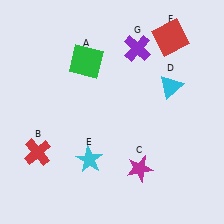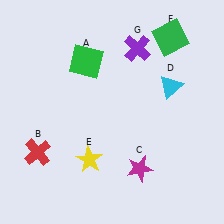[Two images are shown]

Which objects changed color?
E changed from cyan to yellow. F changed from red to green.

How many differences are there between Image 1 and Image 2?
There are 2 differences between the two images.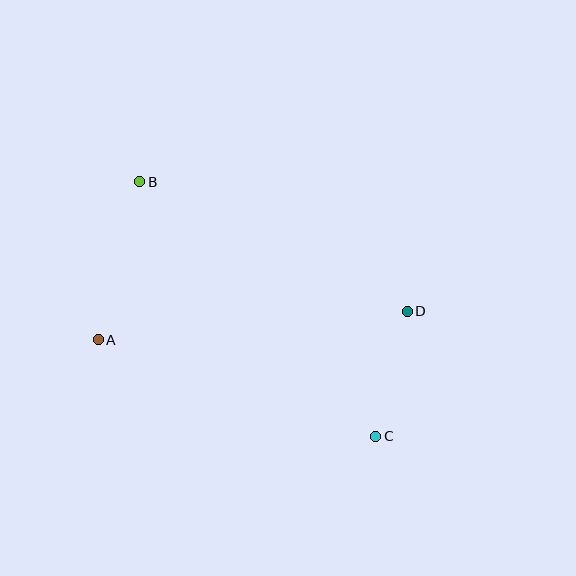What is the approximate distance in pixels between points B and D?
The distance between B and D is approximately 298 pixels.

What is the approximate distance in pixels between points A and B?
The distance between A and B is approximately 164 pixels.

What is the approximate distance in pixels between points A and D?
The distance between A and D is approximately 311 pixels.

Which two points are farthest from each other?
Points B and C are farthest from each other.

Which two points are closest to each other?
Points C and D are closest to each other.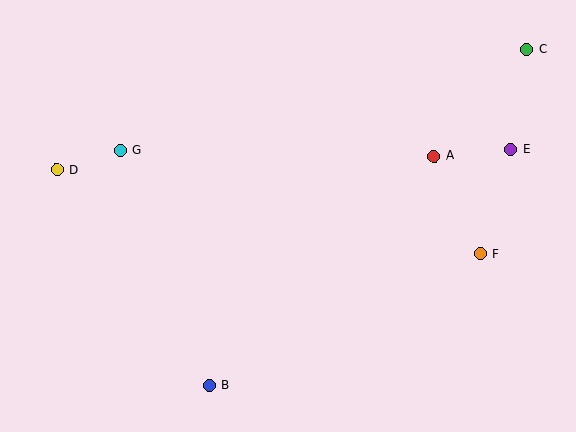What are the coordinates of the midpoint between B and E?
The midpoint between B and E is at (360, 267).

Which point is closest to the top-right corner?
Point C is closest to the top-right corner.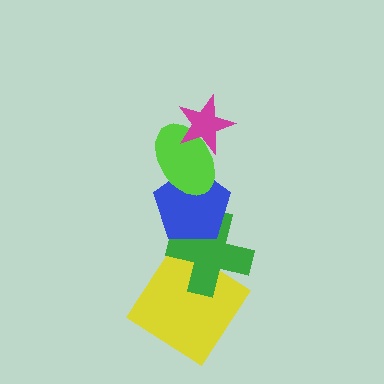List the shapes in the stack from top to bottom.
From top to bottom: the magenta star, the lime ellipse, the blue pentagon, the green cross, the yellow diamond.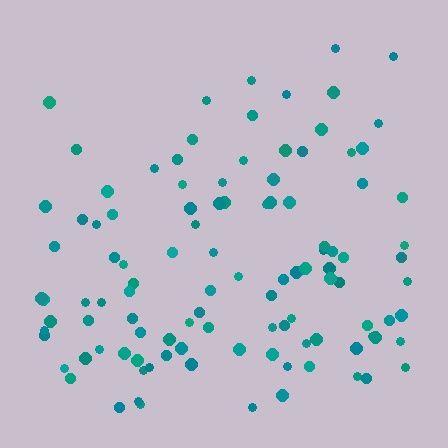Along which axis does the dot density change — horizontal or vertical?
Vertical.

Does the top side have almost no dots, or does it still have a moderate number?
Still a moderate number, just noticeably fewer than the bottom.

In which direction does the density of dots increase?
From top to bottom, with the bottom side densest.